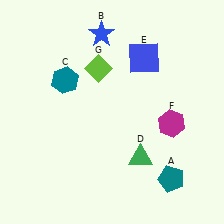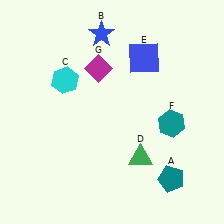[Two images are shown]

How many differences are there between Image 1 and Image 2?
There are 3 differences between the two images.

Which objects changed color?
C changed from teal to cyan. F changed from magenta to teal. G changed from lime to magenta.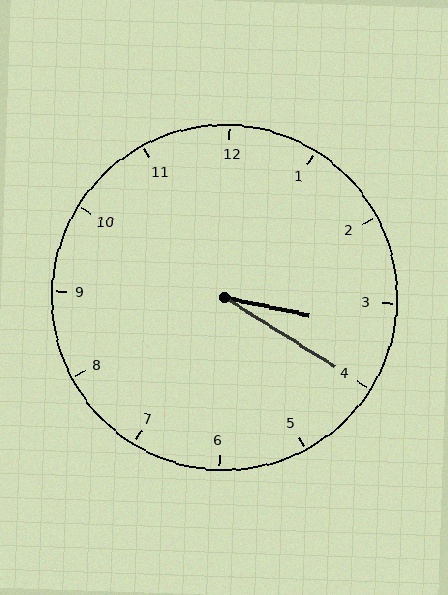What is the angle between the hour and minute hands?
Approximately 20 degrees.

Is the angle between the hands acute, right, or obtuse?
It is acute.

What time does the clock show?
3:20.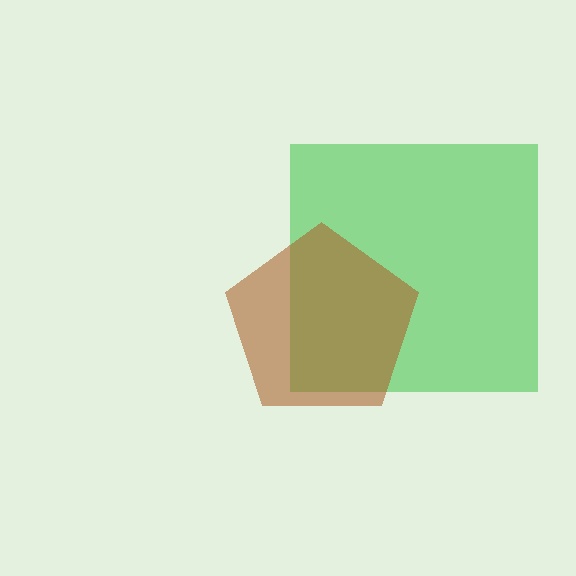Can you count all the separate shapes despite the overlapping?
Yes, there are 2 separate shapes.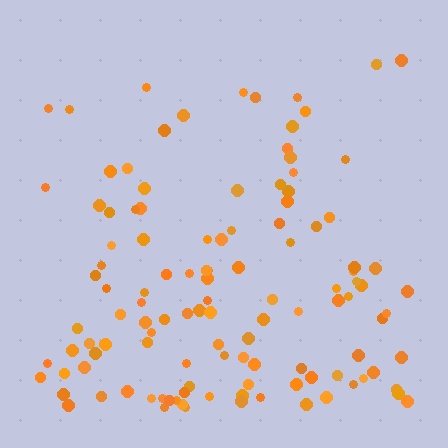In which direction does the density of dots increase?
From top to bottom, with the bottom side densest.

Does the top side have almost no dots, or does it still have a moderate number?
Still a moderate number, just noticeably fewer than the bottom.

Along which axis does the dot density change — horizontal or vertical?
Vertical.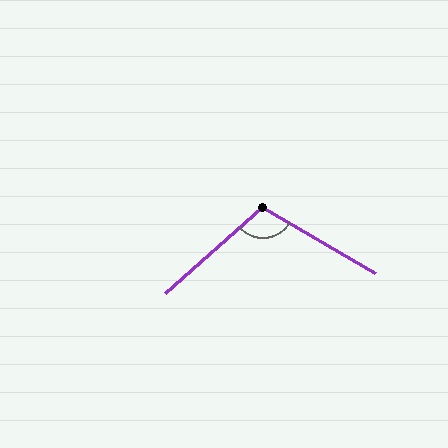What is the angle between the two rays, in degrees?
Approximately 108 degrees.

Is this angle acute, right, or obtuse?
It is obtuse.